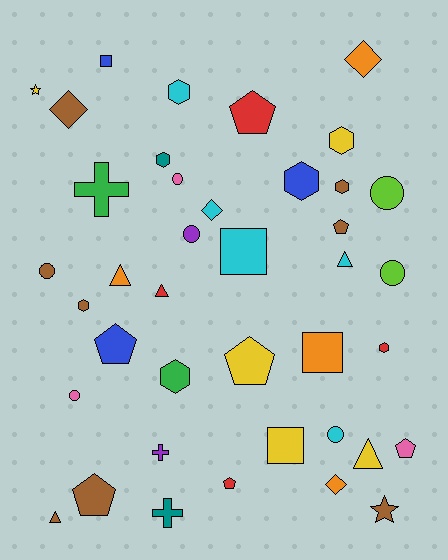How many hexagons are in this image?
There are 8 hexagons.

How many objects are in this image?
There are 40 objects.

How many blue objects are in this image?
There are 3 blue objects.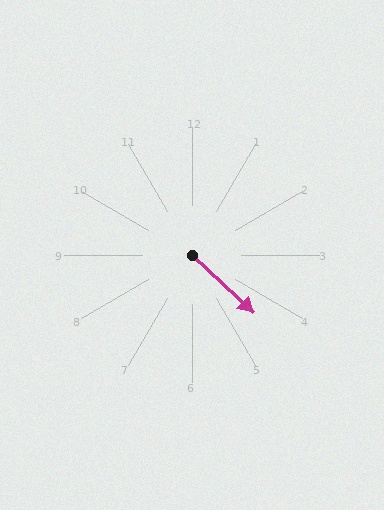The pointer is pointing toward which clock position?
Roughly 4 o'clock.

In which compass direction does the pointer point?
Southeast.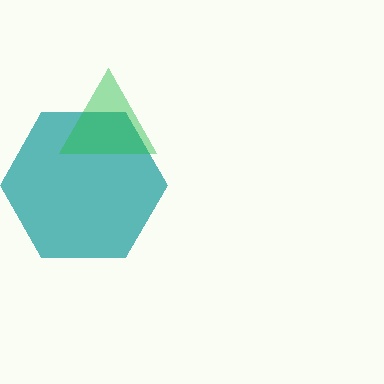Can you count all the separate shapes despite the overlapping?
Yes, there are 2 separate shapes.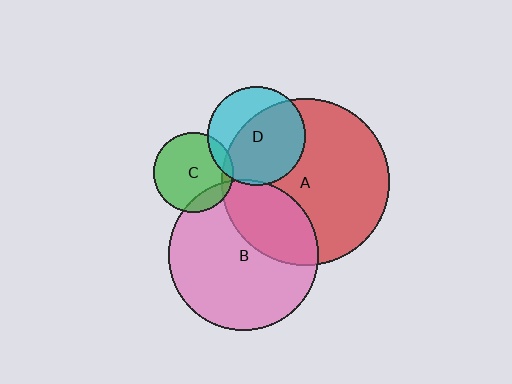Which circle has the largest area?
Circle A (red).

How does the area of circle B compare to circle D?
Approximately 2.4 times.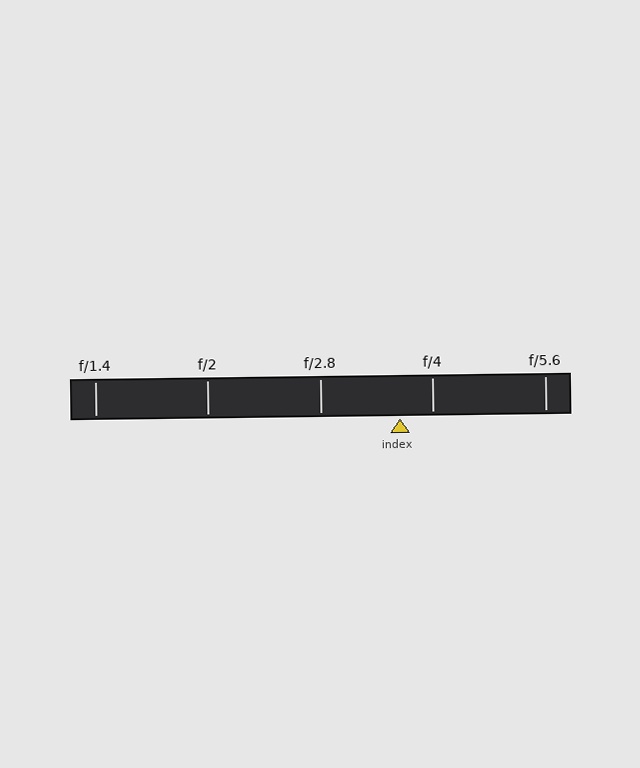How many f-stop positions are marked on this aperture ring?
There are 5 f-stop positions marked.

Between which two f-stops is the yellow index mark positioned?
The index mark is between f/2.8 and f/4.